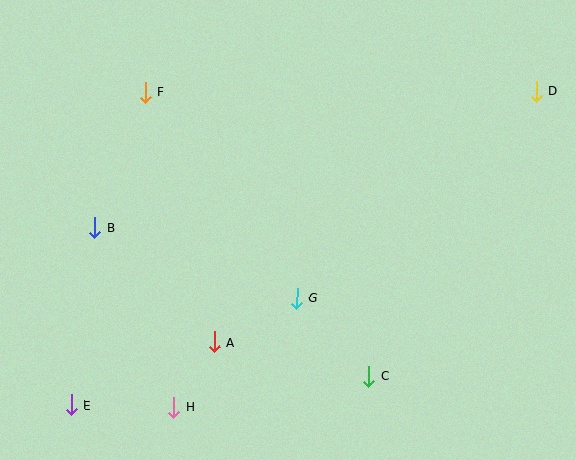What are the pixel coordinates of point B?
Point B is at (95, 227).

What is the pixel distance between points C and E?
The distance between C and E is 299 pixels.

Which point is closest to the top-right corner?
Point D is closest to the top-right corner.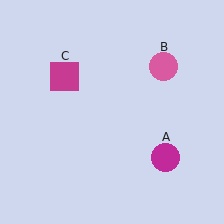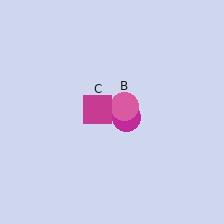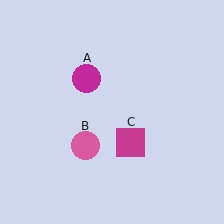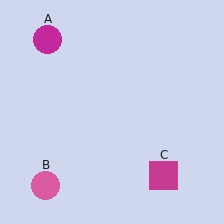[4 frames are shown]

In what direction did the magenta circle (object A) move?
The magenta circle (object A) moved up and to the left.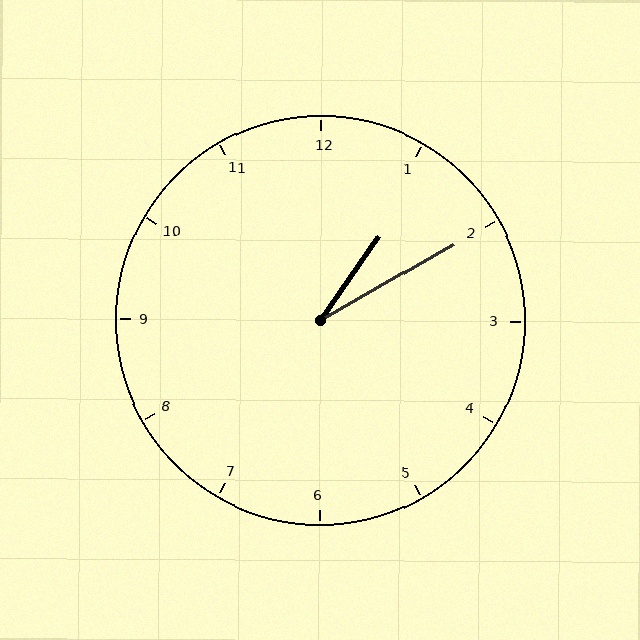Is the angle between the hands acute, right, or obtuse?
It is acute.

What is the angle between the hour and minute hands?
Approximately 25 degrees.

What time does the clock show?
1:10.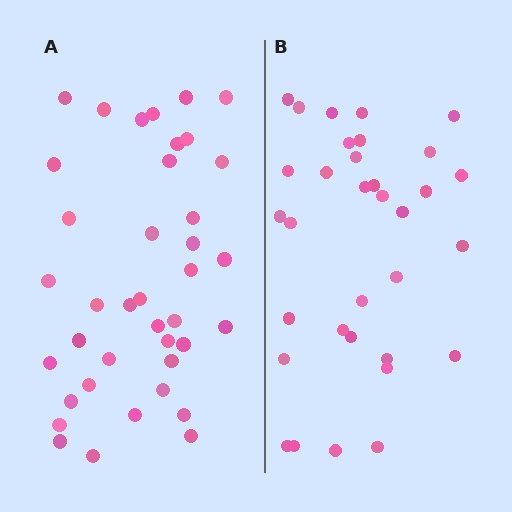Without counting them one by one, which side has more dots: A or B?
Region A (the left region) has more dots.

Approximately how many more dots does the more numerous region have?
Region A has about 6 more dots than region B.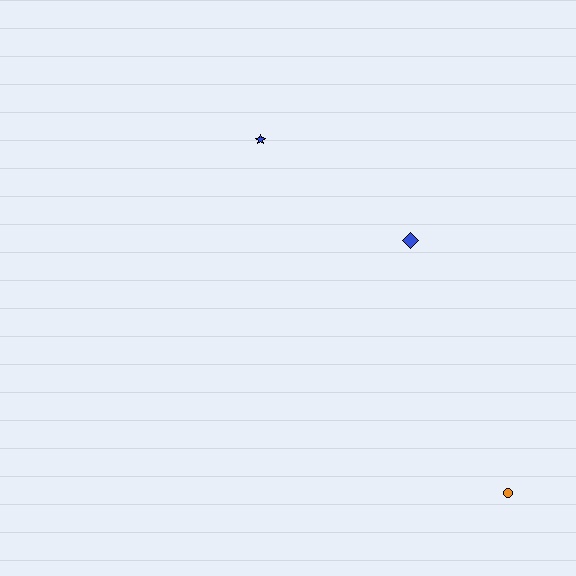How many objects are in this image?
There are 3 objects.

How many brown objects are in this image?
There are no brown objects.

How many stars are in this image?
There is 1 star.